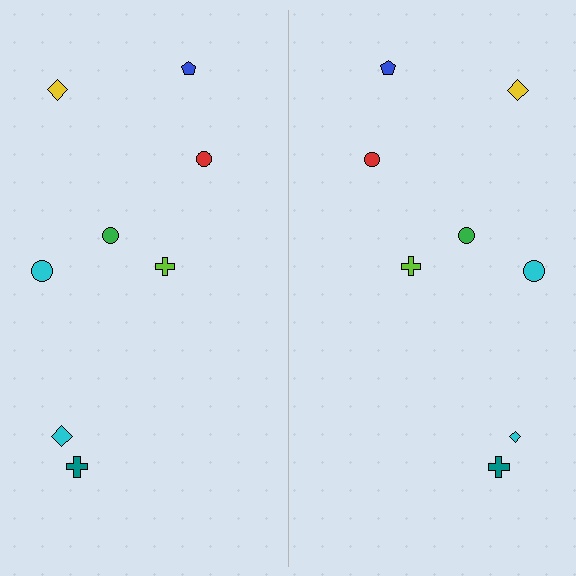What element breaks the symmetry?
The cyan diamond on the right side has a different size than its mirror counterpart.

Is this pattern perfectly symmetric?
No, the pattern is not perfectly symmetric. The cyan diamond on the right side has a different size than its mirror counterpart.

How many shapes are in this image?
There are 16 shapes in this image.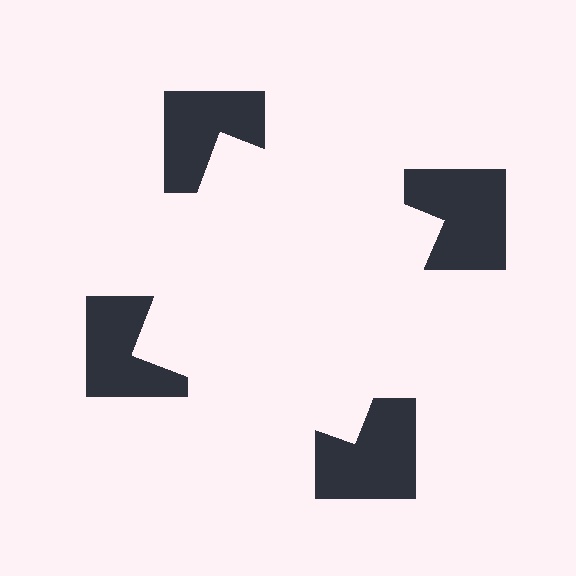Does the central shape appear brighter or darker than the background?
It typically appears slightly brighter than the background, even though no actual brightness change is drawn.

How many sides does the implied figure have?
4 sides.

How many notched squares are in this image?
There are 4 — one at each vertex of the illusory square.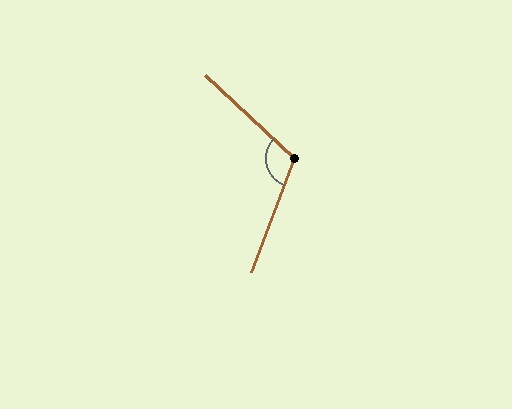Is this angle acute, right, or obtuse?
It is obtuse.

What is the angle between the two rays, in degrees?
Approximately 112 degrees.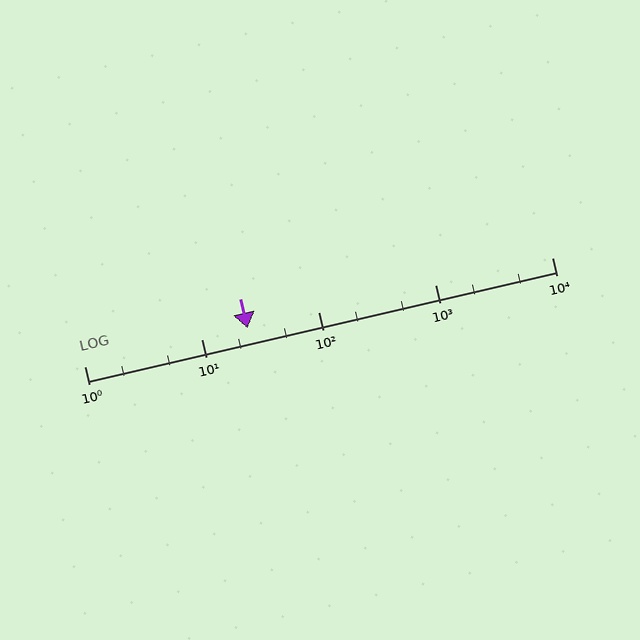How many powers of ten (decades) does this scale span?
The scale spans 4 decades, from 1 to 10000.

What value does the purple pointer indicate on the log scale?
The pointer indicates approximately 25.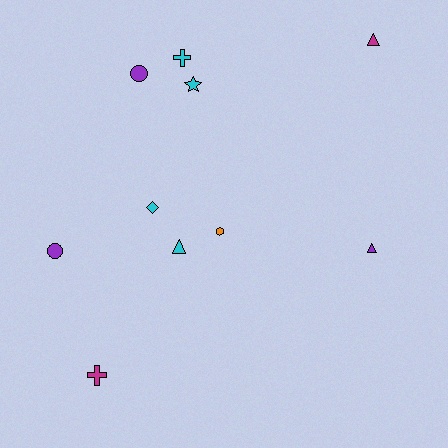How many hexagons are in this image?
There is 1 hexagon.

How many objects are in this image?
There are 10 objects.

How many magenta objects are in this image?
There are 2 magenta objects.